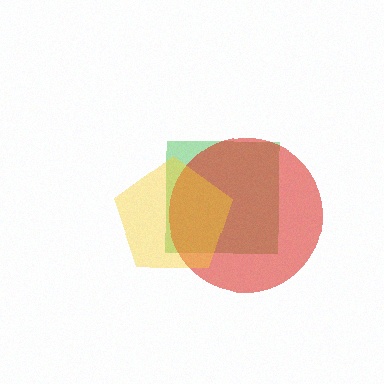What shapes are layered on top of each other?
The layered shapes are: a green square, a red circle, a yellow pentagon.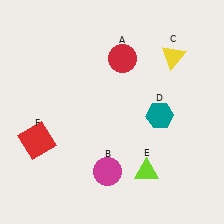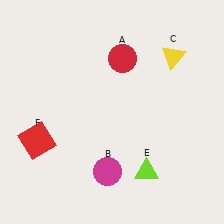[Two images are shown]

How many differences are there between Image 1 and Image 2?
There is 1 difference between the two images.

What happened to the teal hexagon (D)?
The teal hexagon (D) was removed in Image 2. It was in the bottom-right area of Image 1.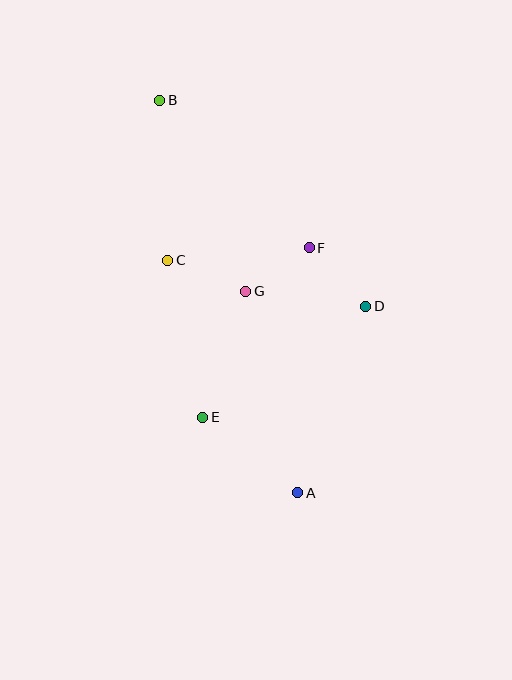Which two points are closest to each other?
Points F and G are closest to each other.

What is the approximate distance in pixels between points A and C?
The distance between A and C is approximately 266 pixels.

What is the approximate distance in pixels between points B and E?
The distance between B and E is approximately 320 pixels.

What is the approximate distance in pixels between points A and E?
The distance between A and E is approximately 121 pixels.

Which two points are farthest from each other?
Points A and B are farthest from each other.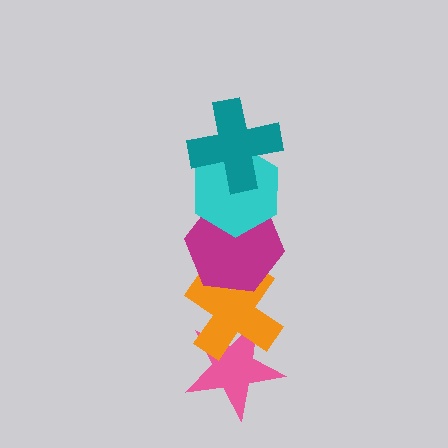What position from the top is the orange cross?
The orange cross is 4th from the top.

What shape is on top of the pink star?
The orange cross is on top of the pink star.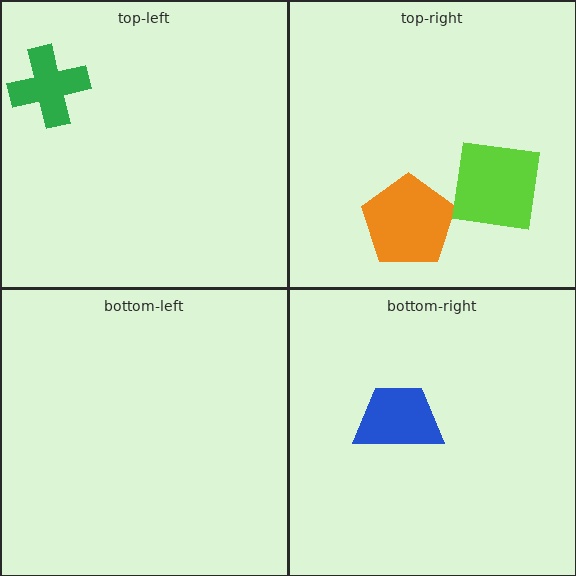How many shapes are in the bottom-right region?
1.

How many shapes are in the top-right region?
2.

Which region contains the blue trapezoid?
The bottom-right region.